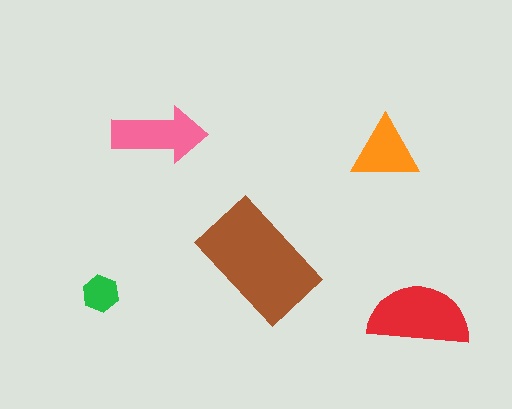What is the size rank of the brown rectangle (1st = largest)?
1st.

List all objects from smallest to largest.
The green hexagon, the orange triangle, the pink arrow, the red semicircle, the brown rectangle.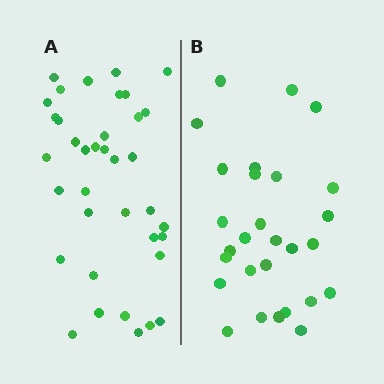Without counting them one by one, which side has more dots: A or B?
Region A (the left region) has more dots.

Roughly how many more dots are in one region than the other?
Region A has roughly 8 or so more dots than region B.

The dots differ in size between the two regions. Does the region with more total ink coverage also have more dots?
No. Region B has more total ink coverage because its dots are larger, but region A actually contains more individual dots. Total area can be misleading — the number of items is what matters here.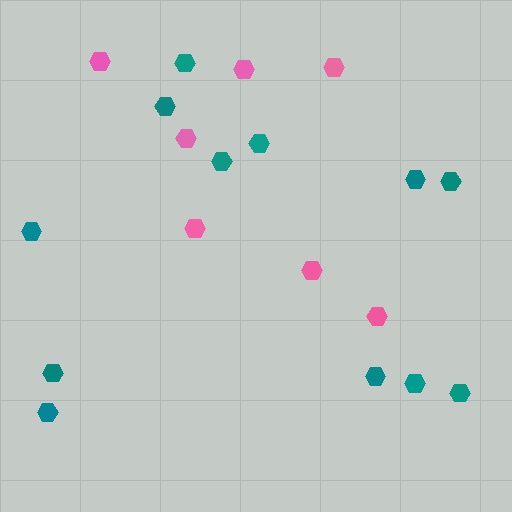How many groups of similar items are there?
There are 2 groups: one group of pink hexagons (7) and one group of teal hexagons (12).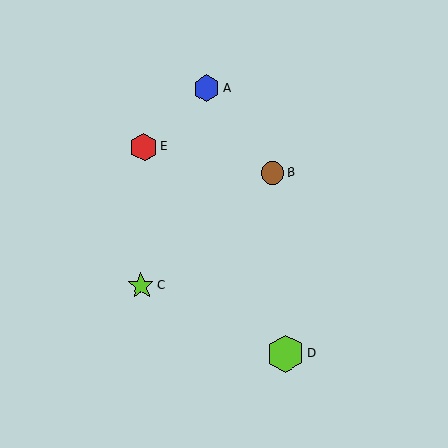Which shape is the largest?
The lime hexagon (labeled D) is the largest.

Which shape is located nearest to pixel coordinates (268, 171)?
The brown circle (labeled B) at (272, 173) is nearest to that location.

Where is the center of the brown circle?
The center of the brown circle is at (272, 173).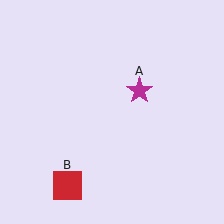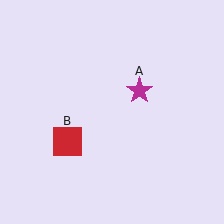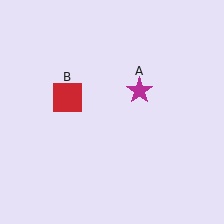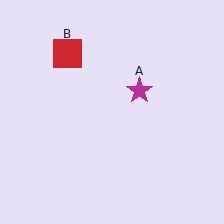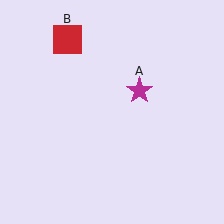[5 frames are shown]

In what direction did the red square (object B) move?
The red square (object B) moved up.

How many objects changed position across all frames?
1 object changed position: red square (object B).